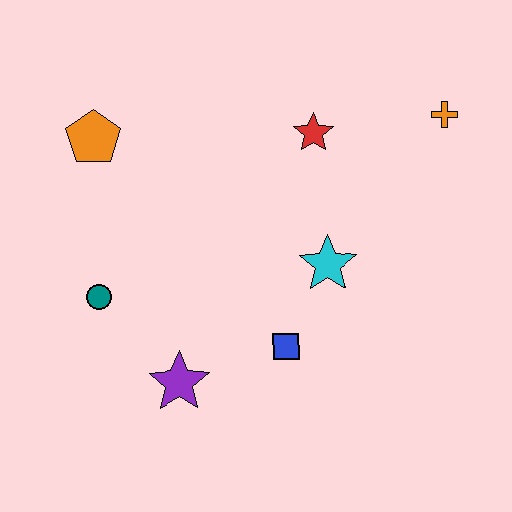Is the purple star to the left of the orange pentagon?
No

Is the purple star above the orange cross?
No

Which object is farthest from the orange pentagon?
The orange cross is farthest from the orange pentagon.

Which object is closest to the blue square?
The cyan star is closest to the blue square.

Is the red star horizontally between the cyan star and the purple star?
Yes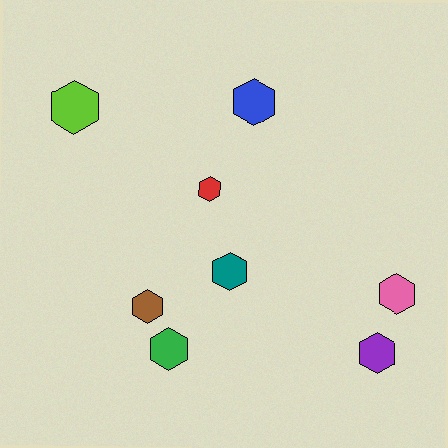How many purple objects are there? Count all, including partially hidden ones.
There is 1 purple object.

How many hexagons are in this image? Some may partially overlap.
There are 8 hexagons.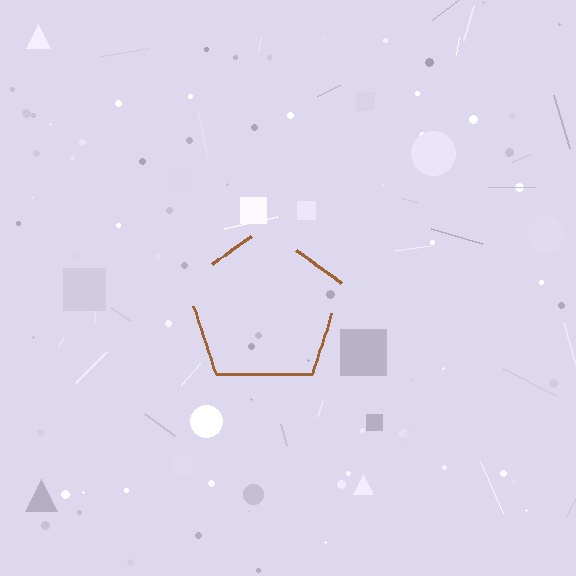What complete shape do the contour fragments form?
The contour fragments form a pentagon.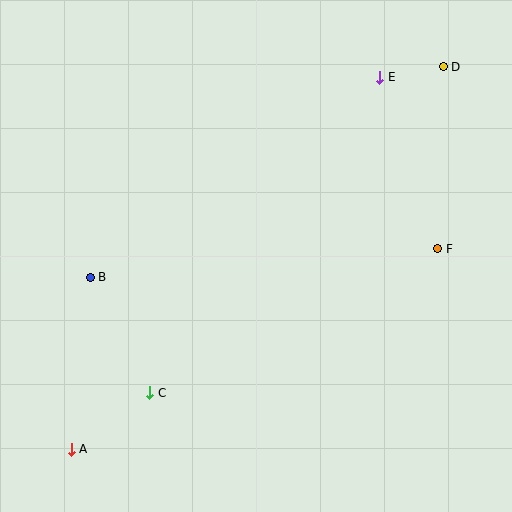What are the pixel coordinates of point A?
Point A is at (71, 449).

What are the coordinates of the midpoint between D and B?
The midpoint between D and B is at (267, 172).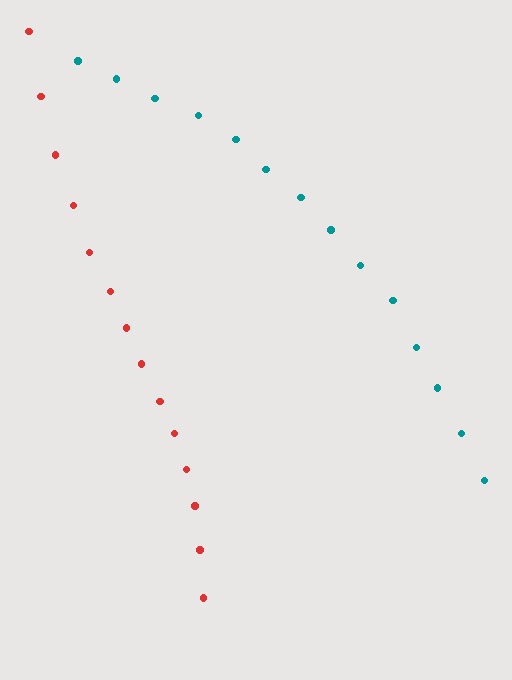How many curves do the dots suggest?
There are 2 distinct paths.